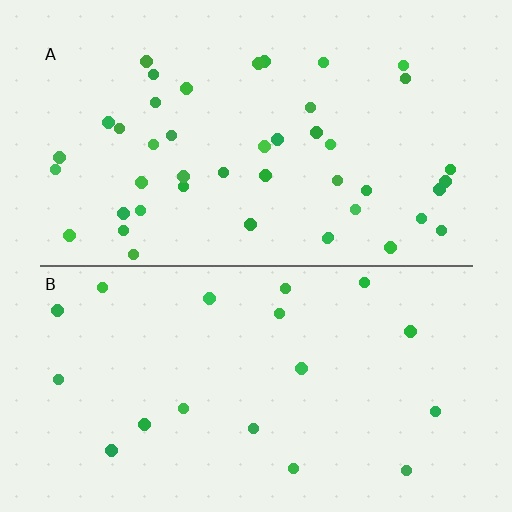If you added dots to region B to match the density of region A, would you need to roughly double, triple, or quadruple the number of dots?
Approximately double.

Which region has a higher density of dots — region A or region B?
A (the top).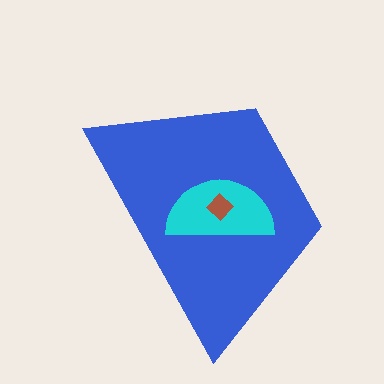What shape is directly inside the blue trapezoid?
The cyan semicircle.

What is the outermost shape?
The blue trapezoid.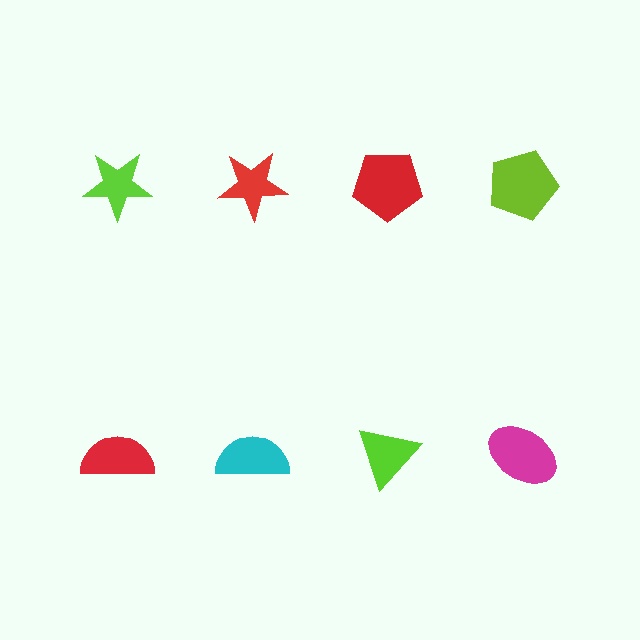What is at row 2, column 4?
A magenta ellipse.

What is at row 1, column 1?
A lime star.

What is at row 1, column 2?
A red star.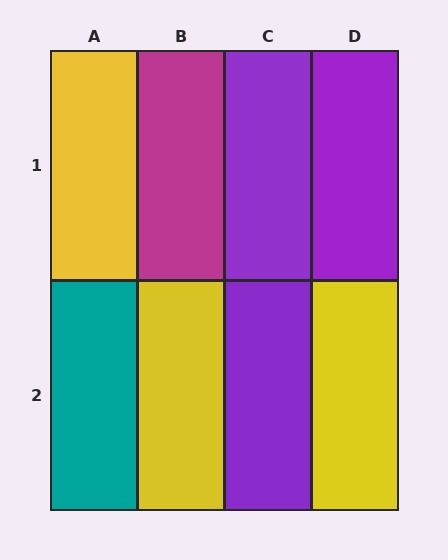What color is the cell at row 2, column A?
Teal.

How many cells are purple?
3 cells are purple.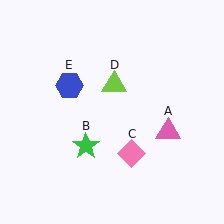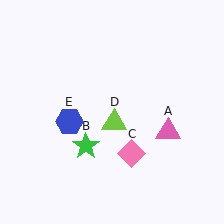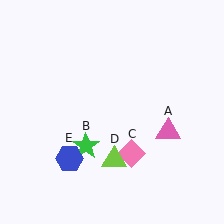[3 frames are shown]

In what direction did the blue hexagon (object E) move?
The blue hexagon (object E) moved down.